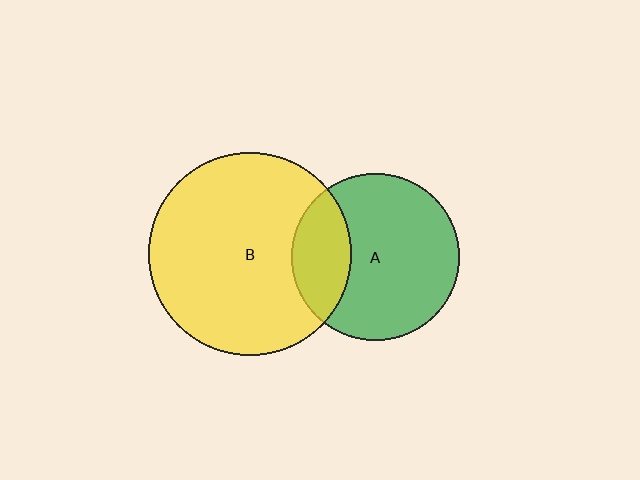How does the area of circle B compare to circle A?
Approximately 1.5 times.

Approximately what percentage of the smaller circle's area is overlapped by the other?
Approximately 25%.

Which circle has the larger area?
Circle B (yellow).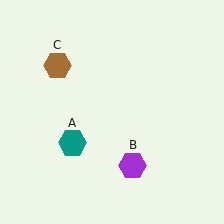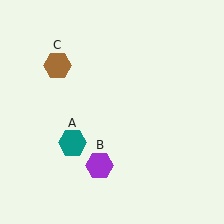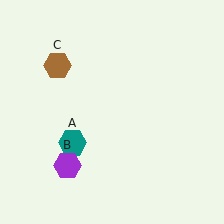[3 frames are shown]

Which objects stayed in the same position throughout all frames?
Teal hexagon (object A) and brown hexagon (object C) remained stationary.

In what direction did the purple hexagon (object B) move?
The purple hexagon (object B) moved left.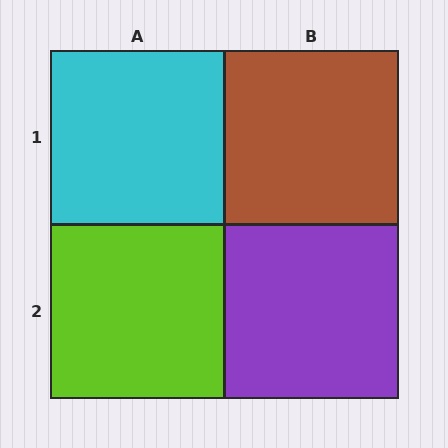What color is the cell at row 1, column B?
Brown.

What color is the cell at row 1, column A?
Cyan.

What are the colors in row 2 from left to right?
Lime, purple.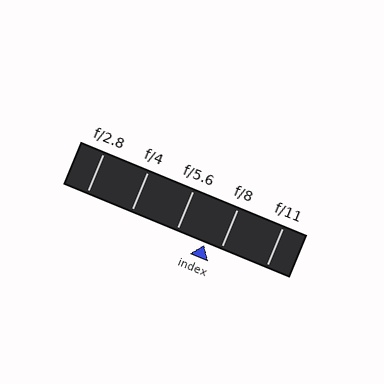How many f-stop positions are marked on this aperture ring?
There are 5 f-stop positions marked.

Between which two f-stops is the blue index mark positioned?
The index mark is between f/5.6 and f/8.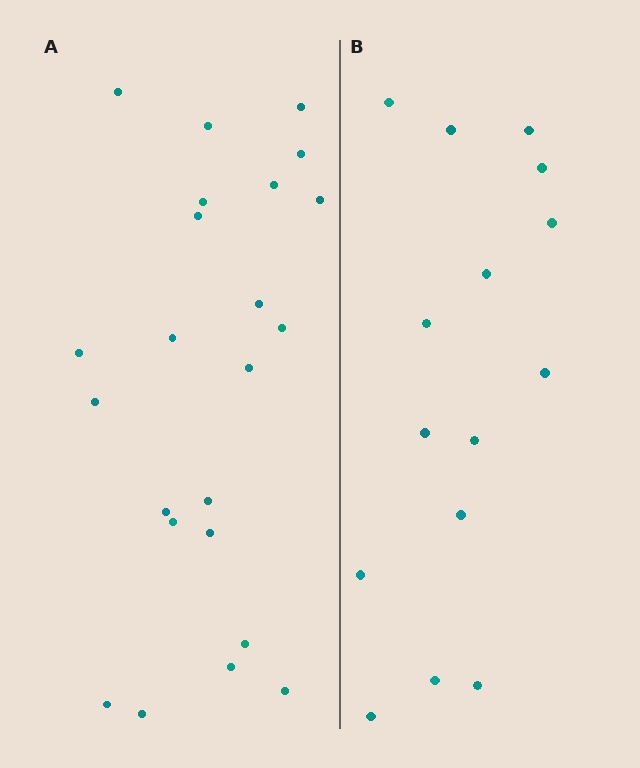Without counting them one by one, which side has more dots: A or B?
Region A (the left region) has more dots.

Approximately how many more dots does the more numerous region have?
Region A has roughly 8 or so more dots than region B.